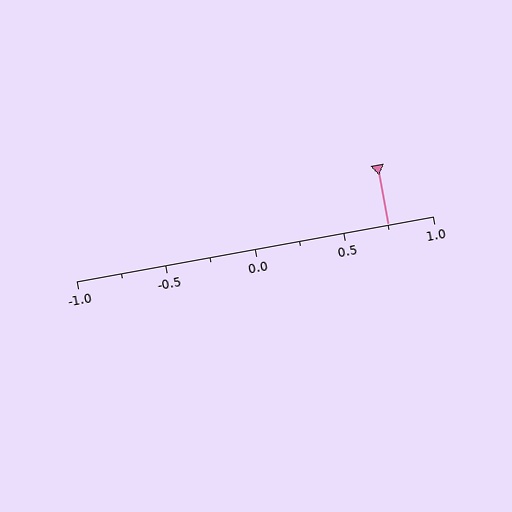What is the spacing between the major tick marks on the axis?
The major ticks are spaced 0.5 apart.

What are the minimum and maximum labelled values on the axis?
The axis runs from -1.0 to 1.0.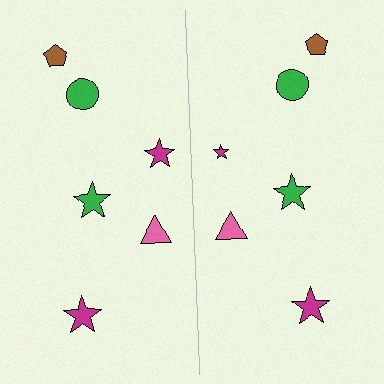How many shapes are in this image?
There are 12 shapes in this image.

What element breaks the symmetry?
The magenta star on the right side has a different size than its mirror counterpart.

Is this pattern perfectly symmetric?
No, the pattern is not perfectly symmetric. The magenta star on the right side has a different size than its mirror counterpart.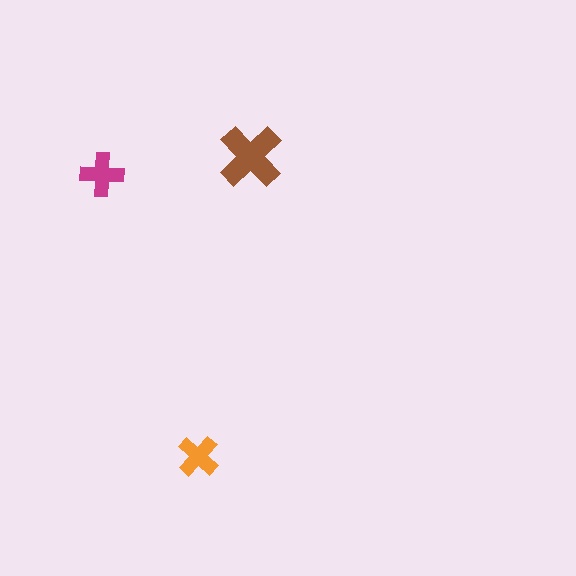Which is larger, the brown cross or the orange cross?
The brown one.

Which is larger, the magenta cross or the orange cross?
The magenta one.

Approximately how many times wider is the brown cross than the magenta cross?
About 1.5 times wider.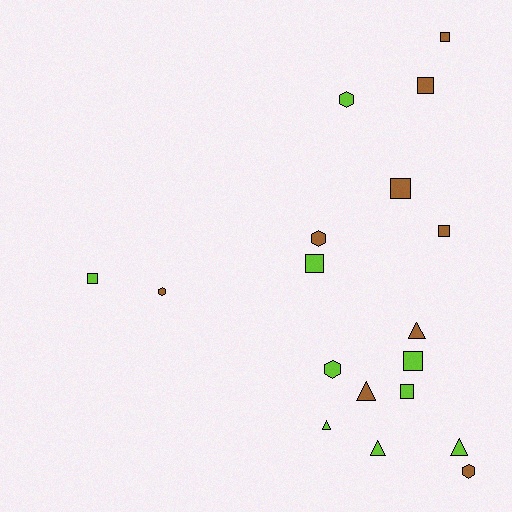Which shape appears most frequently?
Square, with 8 objects.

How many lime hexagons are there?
There are 2 lime hexagons.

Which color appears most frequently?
Brown, with 9 objects.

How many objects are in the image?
There are 18 objects.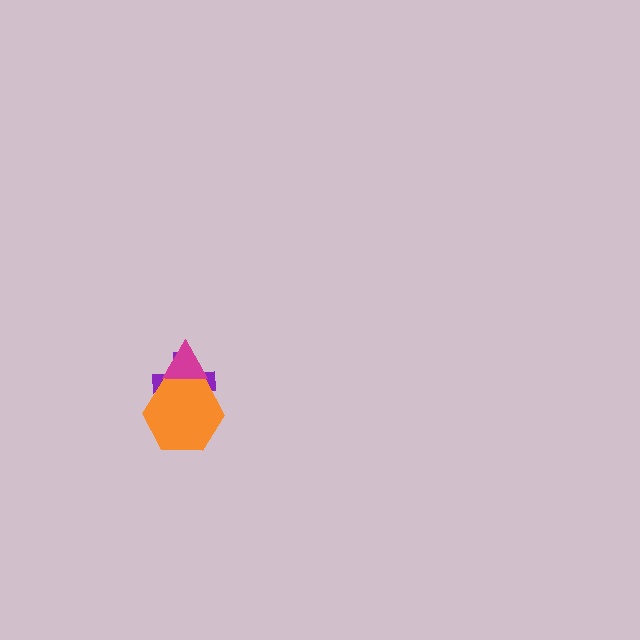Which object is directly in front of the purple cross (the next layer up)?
The magenta triangle is directly in front of the purple cross.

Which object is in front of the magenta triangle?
The orange hexagon is in front of the magenta triangle.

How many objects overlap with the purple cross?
2 objects overlap with the purple cross.